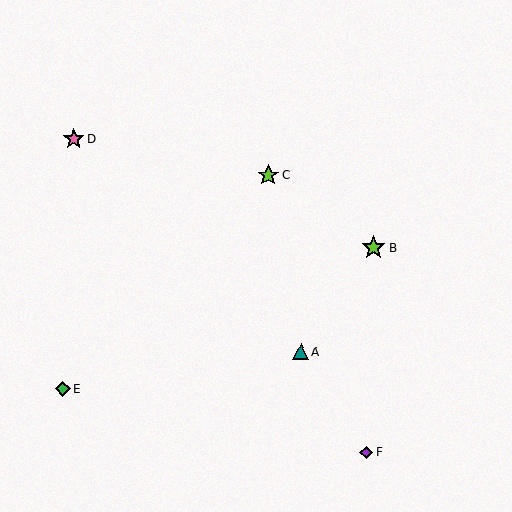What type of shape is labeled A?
Shape A is a teal triangle.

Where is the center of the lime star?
The center of the lime star is at (269, 175).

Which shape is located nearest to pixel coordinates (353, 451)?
The purple diamond (labeled F) at (366, 452) is nearest to that location.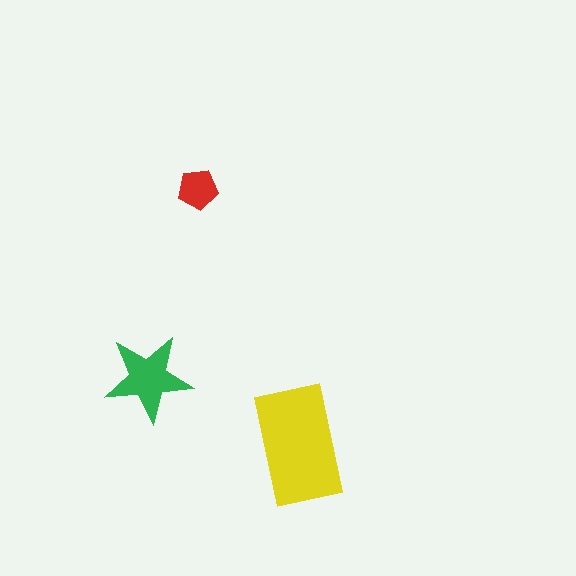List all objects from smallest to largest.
The red pentagon, the green star, the yellow rectangle.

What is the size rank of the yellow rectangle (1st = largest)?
1st.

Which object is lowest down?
The yellow rectangle is bottommost.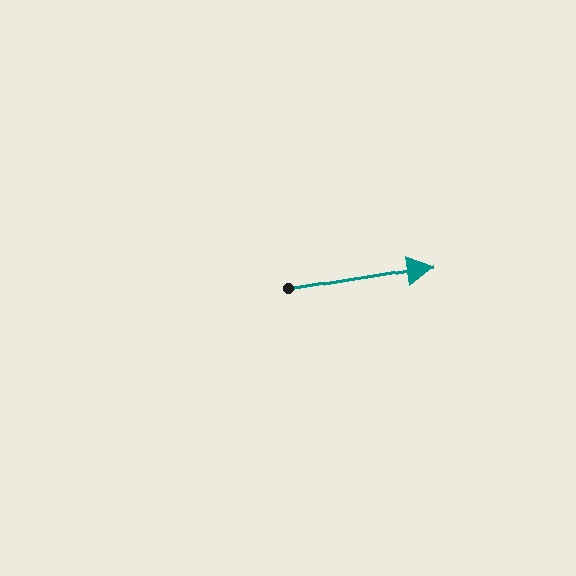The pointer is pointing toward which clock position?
Roughly 3 o'clock.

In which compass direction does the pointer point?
East.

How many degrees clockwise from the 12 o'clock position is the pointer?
Approximately 81 degrees.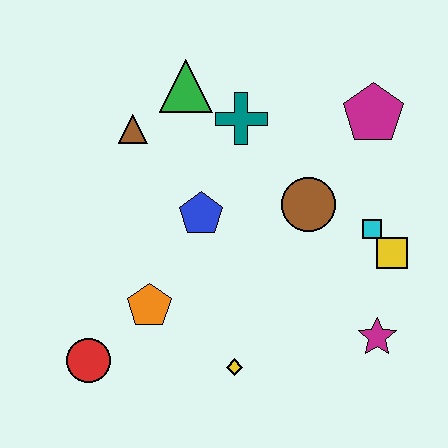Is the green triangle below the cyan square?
No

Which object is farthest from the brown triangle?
The magenta star is farthest from the brown triangle.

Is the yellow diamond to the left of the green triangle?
No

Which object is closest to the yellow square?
The cyan square is closest to the yellow square.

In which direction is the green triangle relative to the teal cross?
The green triangle is to the left of the teal cross.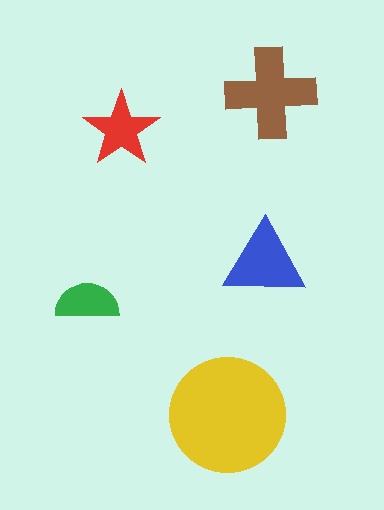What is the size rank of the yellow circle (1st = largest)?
1st.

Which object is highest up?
The brown cross is topmost.